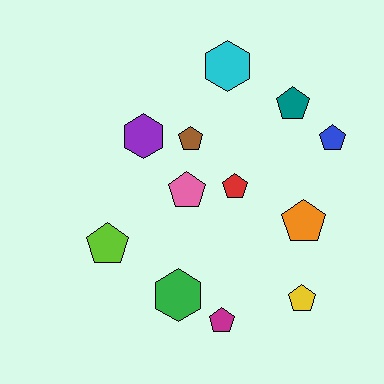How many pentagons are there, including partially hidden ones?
There are 9 pentagons.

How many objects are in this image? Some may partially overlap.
There are 12 objects.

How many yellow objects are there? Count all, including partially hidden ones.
There is 1 yellow object.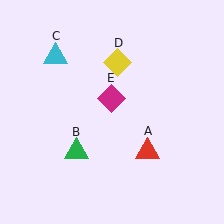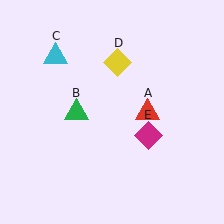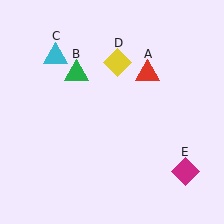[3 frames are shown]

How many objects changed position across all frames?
3 objects changed position: red triangle (object A), green triangle (object B), magenta diamond (object E).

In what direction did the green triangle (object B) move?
The green triangle (object B) moved up.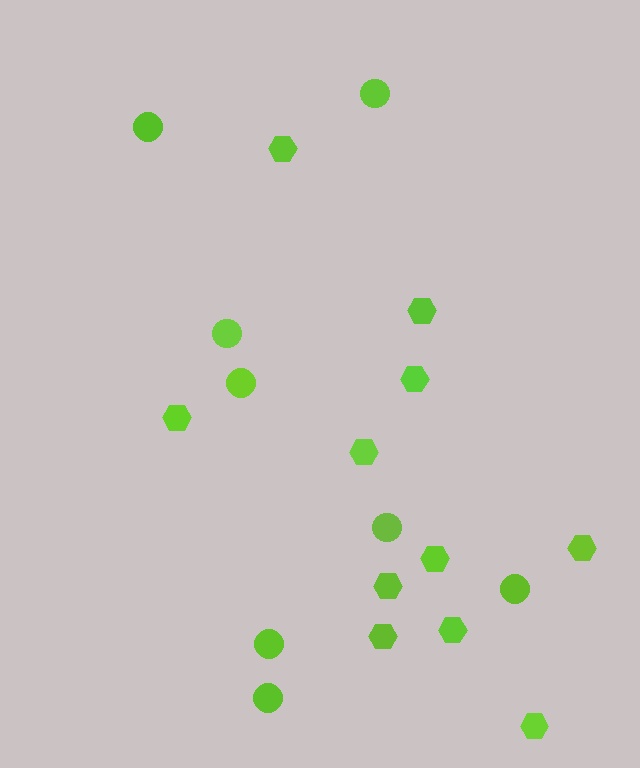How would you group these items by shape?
There are 2 groups: one group of circles (8) and one group of hexagons (11).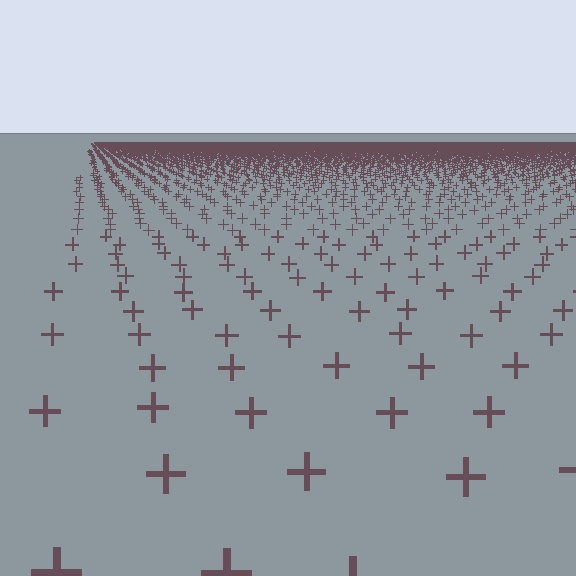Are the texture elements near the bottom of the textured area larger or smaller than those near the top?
Larger. Near the bottom, elements are closer to the viewer and appear at a bigger on-screen size.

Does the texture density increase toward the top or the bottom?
Density increases toward the top.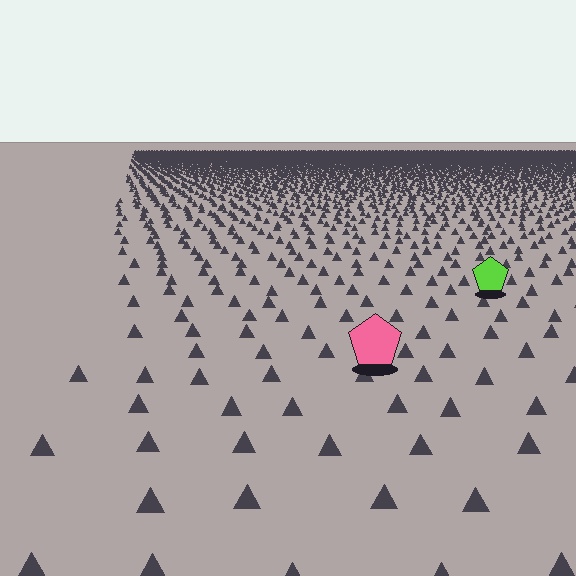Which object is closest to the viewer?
The pink pentagon is closest. The texture marks near it are larger and more spread out.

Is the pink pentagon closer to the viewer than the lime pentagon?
Yes. The pink pentagon is closer — you can tell from the texture gradient: the ground texture is coarser near it.